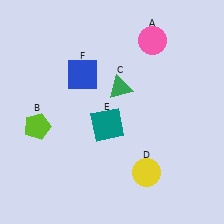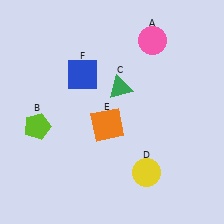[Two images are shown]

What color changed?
The square (E) changed from teal in Image 1 to orange in Image 2.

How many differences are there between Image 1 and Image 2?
There is 1 difference between the two images.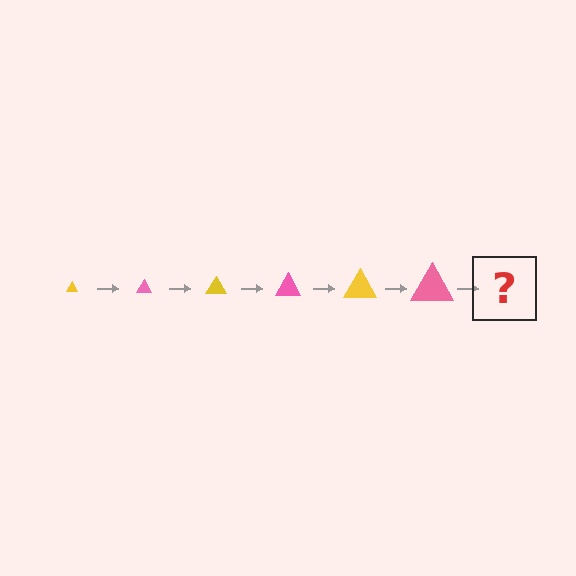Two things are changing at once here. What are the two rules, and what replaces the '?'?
The two rules are that the triangle grows larger each step and the color cycles through yellow and pink. The '?' should be a yellow triangle, larger than the previous one.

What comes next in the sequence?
The next element should be a yellow triangle, larger than the previous one.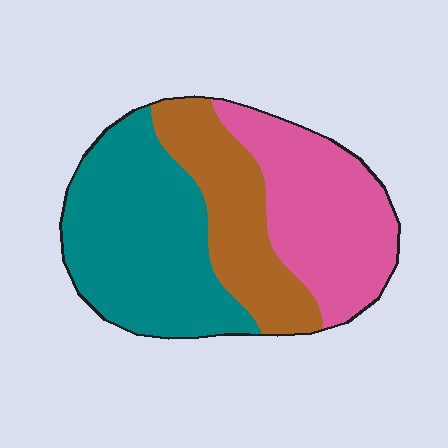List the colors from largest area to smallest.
From largest to smallest: teal, pink, brown.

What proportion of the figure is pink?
Pink covers 33% of the figure.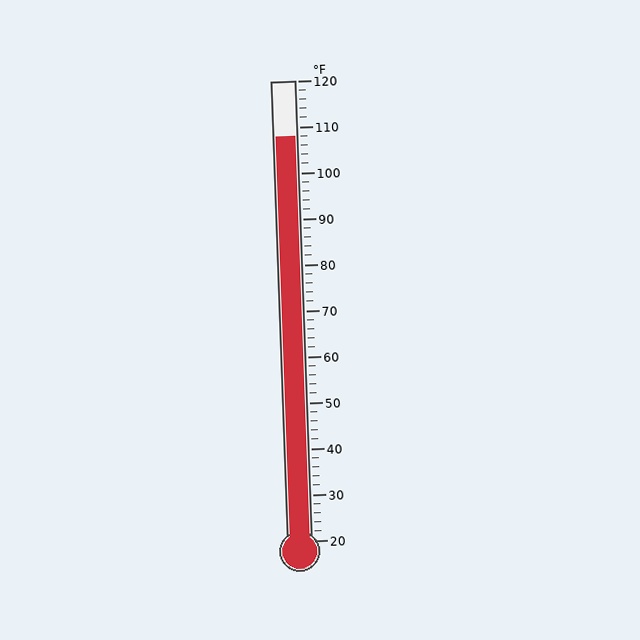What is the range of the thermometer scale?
The thermometer scale ranges from 20°F to 120°F.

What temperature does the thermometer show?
The thermometer shows approximately 108°F.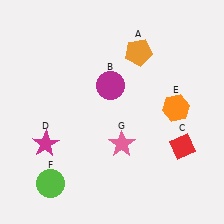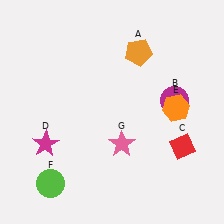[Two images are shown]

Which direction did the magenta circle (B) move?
The magenta circle (B) moved right.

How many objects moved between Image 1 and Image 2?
1 object moved between the two images.